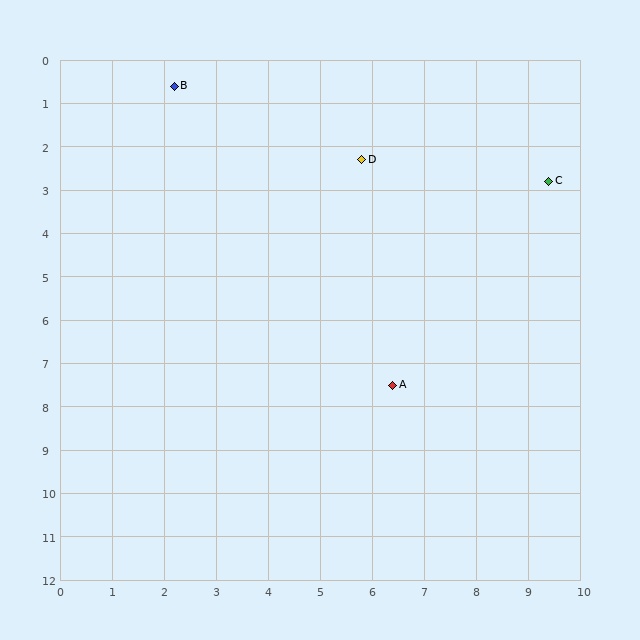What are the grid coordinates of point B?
Point B is at approximately (2.2, 0.6).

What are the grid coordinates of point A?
Point A is at approximately (6.4, 7.5).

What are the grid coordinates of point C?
Point C is at approximately (9.4, 2.8).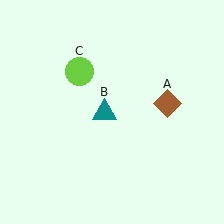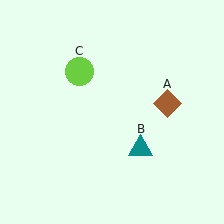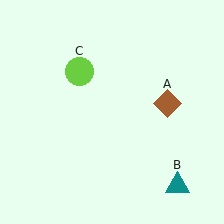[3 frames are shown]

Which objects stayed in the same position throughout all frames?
Brown diamond (object A) and lime circle (object C) remained stationary.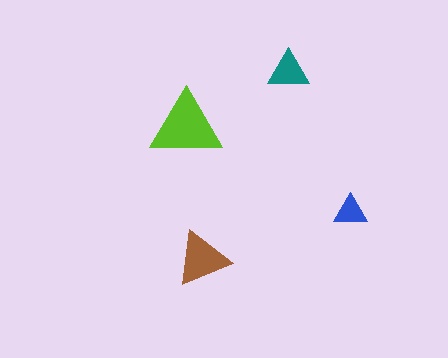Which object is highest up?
The teal triangle is topmost.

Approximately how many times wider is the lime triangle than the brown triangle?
About 1.5 times wider.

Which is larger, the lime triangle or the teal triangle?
The lime one.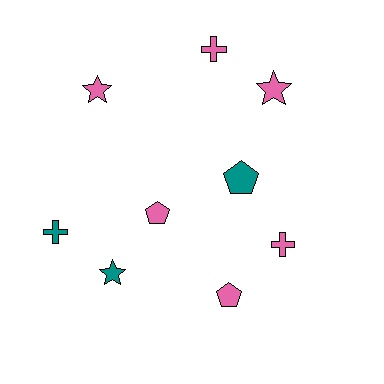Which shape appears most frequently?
Pentagon, with 3 objects.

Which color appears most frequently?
Pink, with 6 objects.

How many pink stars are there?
There are 2 pink stars.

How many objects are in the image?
There are 9 objects.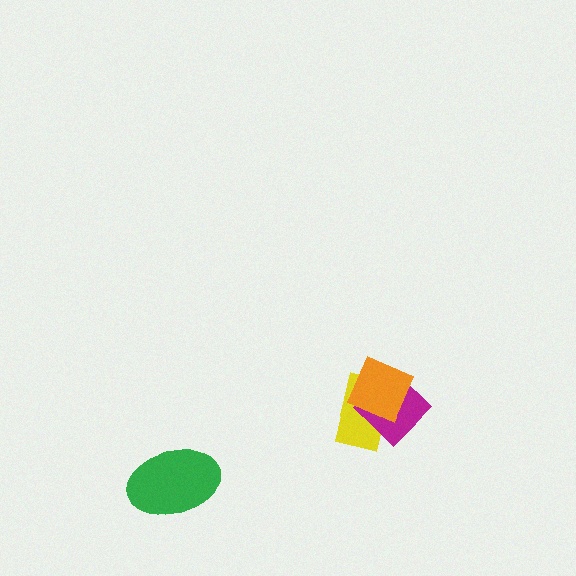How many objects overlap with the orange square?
2 objects overlap with the orange square.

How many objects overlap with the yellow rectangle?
2 objects overlap with the yellow rectangle.